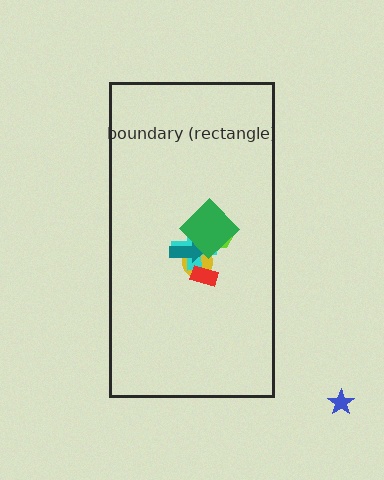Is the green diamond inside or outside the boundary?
Inside.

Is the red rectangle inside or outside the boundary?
Inside.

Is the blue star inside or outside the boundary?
Outside.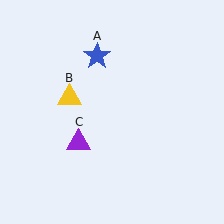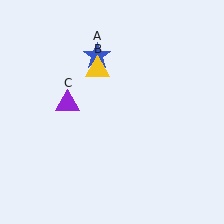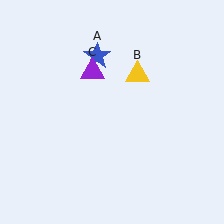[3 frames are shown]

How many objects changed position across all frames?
2 objects changed position: yellow triangle (object B), purple triangle (object C).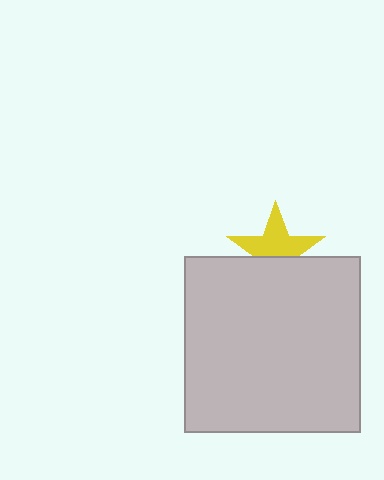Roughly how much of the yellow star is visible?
About half of it is visible (roughly 60%).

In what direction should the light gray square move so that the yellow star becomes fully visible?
The light gray square should move down. That is the shortest direction to clear the overlap and leave the yellow star fully visible.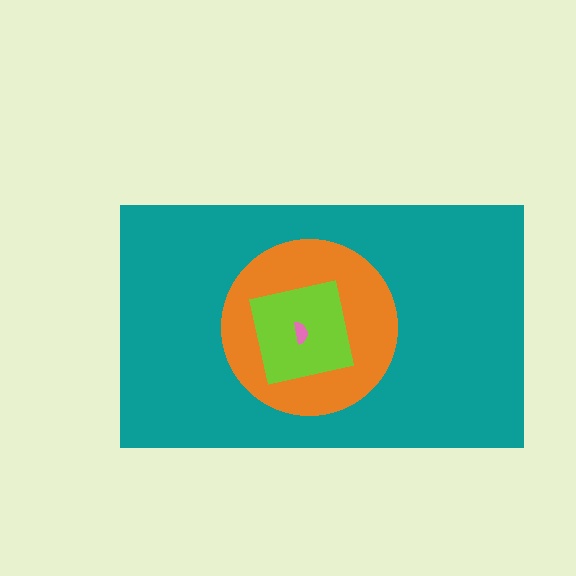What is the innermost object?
The pink semicircle.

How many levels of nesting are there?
4.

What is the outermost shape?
The teal rectangle.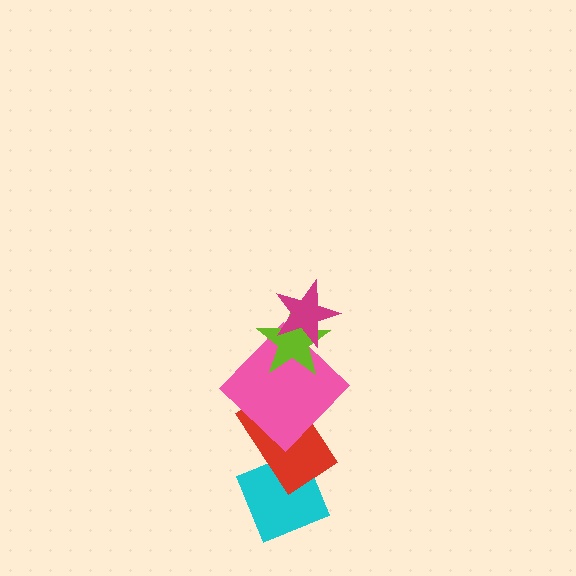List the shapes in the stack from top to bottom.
From top to bottom: the magenta star, the lime star, the pink diamond, the red rectangle, the cyan diamond.